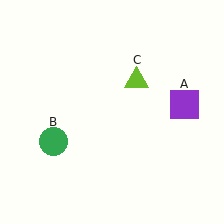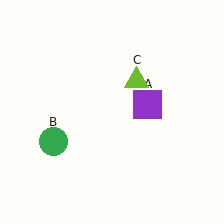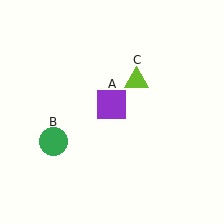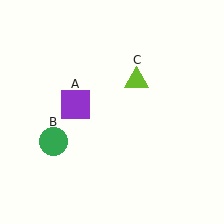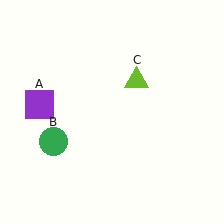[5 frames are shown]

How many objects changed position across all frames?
1 object changed position: purple square (object A).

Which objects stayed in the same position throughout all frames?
Green circle (object B) and lime triangle (object C) remained stationary.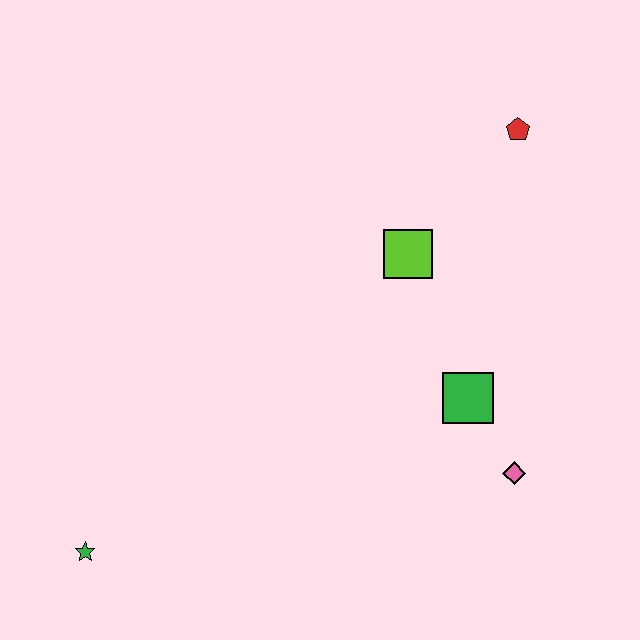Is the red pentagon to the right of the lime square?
Yes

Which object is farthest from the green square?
The green star is farthest from the green square.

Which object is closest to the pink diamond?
The green square is closest to the pink diamond.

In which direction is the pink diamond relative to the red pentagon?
The pink diamond is below the red pentagon.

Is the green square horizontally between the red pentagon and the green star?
Yes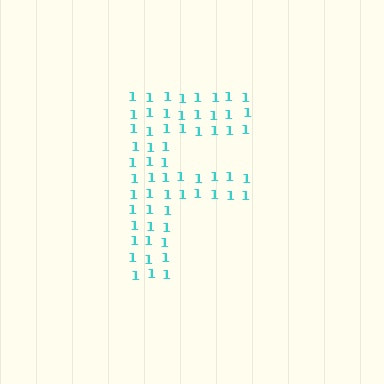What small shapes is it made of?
It is made of small digit 1's.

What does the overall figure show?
The overall figure shows the letter F.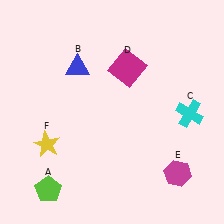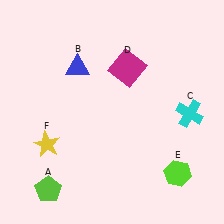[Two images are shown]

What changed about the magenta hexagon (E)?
In Image 1, E is magenta. In Image 2, it changed to lime.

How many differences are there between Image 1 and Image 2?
There is 1 difference between the two images.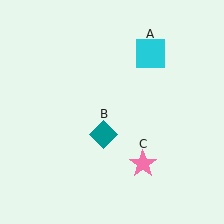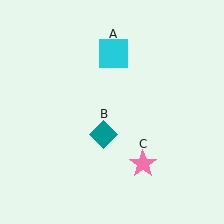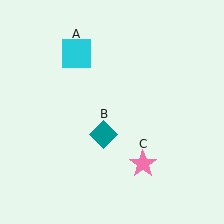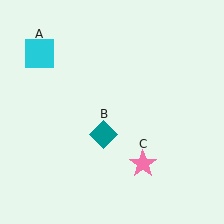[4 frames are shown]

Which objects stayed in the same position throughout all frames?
Teal diamond (object B) and pink star (object C) remained stationary.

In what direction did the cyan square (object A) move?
The cyan square (object A) moved left.